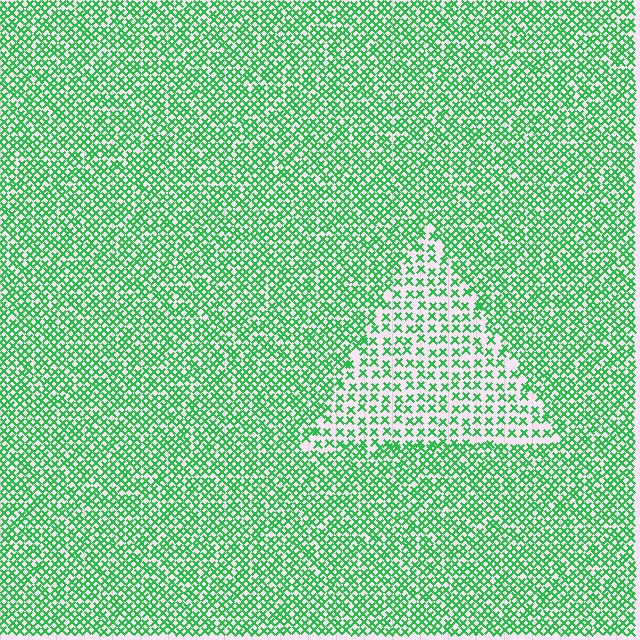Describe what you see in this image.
The image contains small green elements arranged at two different densities. A triangle-shaped region is visible where the elements are less densely packed than the surrounding area.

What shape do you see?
I see a triangle.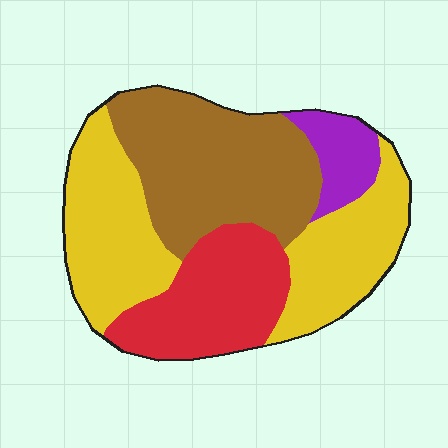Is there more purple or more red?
Red.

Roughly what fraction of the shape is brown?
Brown takes up about one third (1/3) of the shape.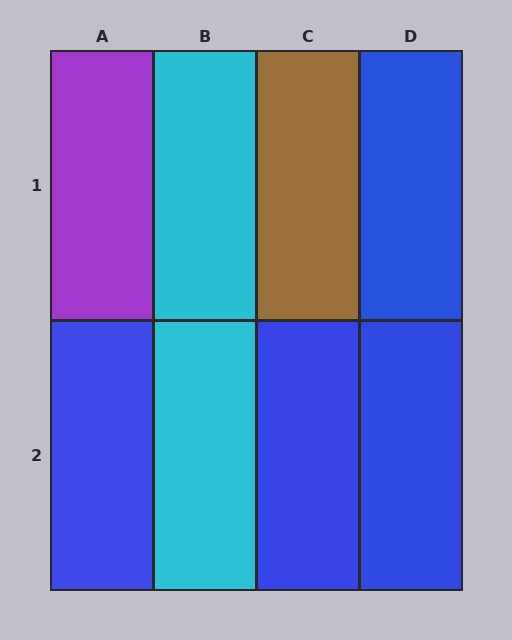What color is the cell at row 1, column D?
Blue.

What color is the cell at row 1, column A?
Purple.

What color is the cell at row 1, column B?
Cyan.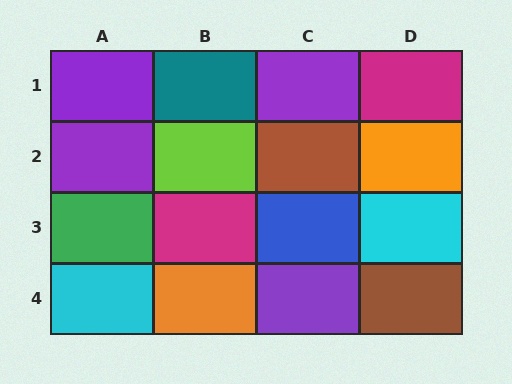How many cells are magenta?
2 cells are magenta.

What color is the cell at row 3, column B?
Magenta.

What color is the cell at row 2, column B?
Lime.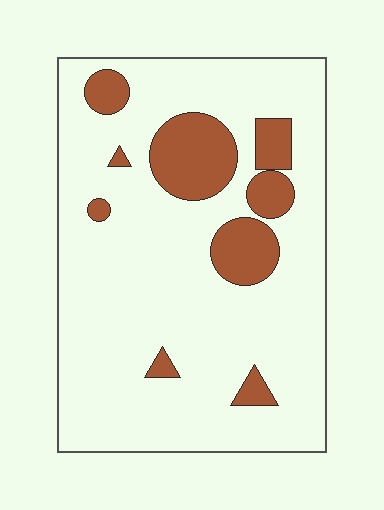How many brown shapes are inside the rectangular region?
9.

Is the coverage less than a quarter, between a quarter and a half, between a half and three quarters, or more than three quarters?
Less than a quarter.